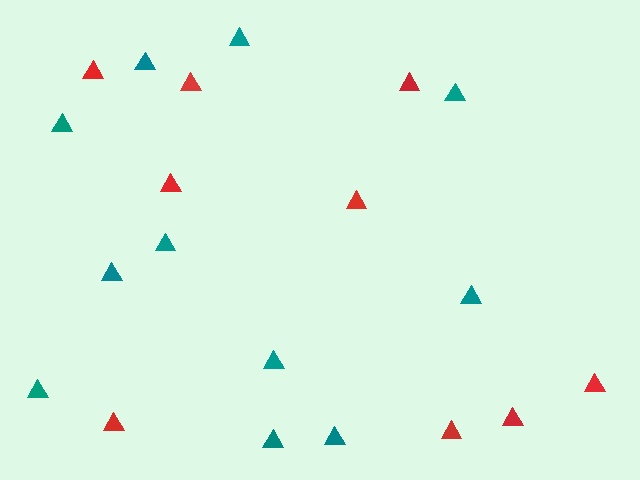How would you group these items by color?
There are 2 groups: one group of red triangles (9) and one group of teal triangles (11).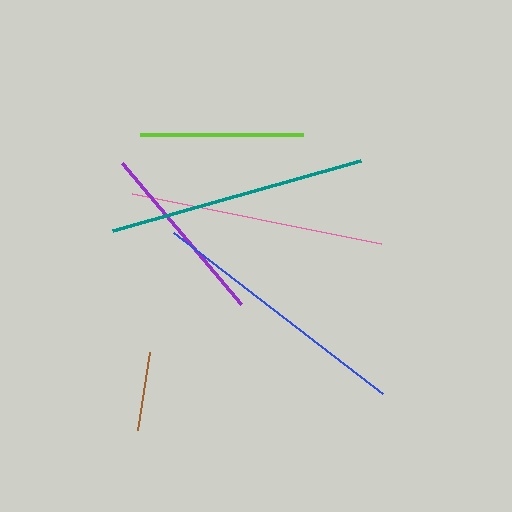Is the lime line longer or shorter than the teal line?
The teal line is longer than the lime line.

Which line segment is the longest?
The blue line is the longest at approximately 264 pixels.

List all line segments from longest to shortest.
From longest to shortest: blue, teal, pink, purple, lime, brown.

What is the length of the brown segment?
The brown segment is approximately 79 pixels long.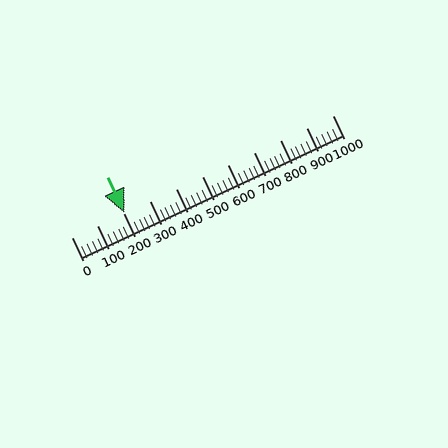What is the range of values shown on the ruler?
The ruler shows values from 0 to 1000.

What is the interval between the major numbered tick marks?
The major tick marks are spaced 100 units apart.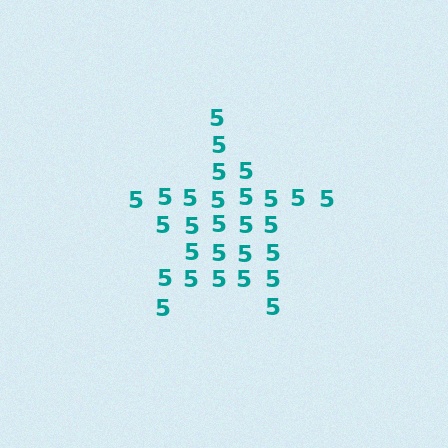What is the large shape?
The large shape is a star.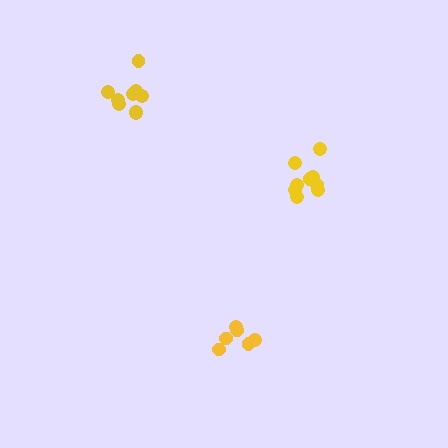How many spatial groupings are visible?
There are 3 spatial groupings.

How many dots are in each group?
Group 1: 9 dots, Group 2: 9 dots, Group 3: 6 dots (24 total).